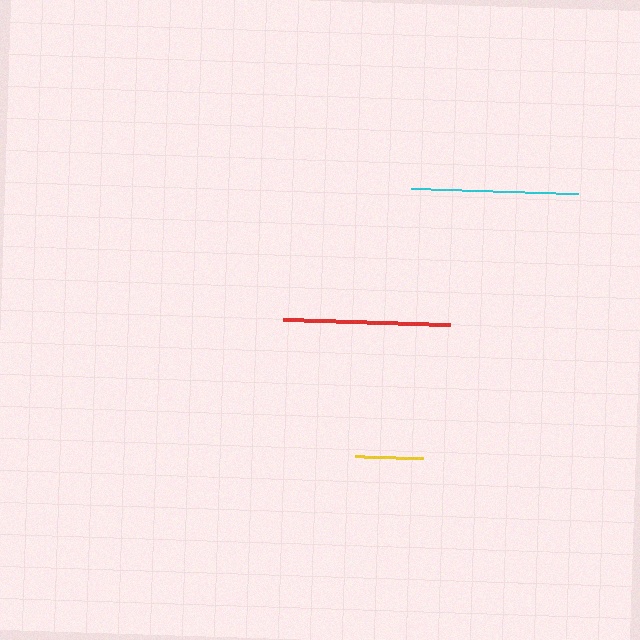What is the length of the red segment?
The red segment is approximately 167 pixels long.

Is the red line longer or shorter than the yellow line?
The red line is longer than the yellow line.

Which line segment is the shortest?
The yellow line is the shortest at approximately 67 pixels.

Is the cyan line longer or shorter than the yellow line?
The cyan line is longer than the yellow line.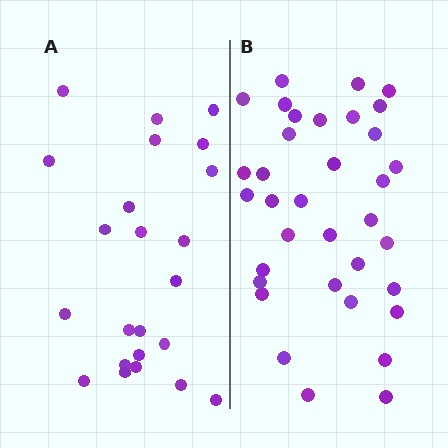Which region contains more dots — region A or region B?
Region B (the right region) has more dots.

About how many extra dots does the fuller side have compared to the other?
Region B has roughly 12 or so more dots than region A.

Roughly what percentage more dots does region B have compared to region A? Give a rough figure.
About 50% more.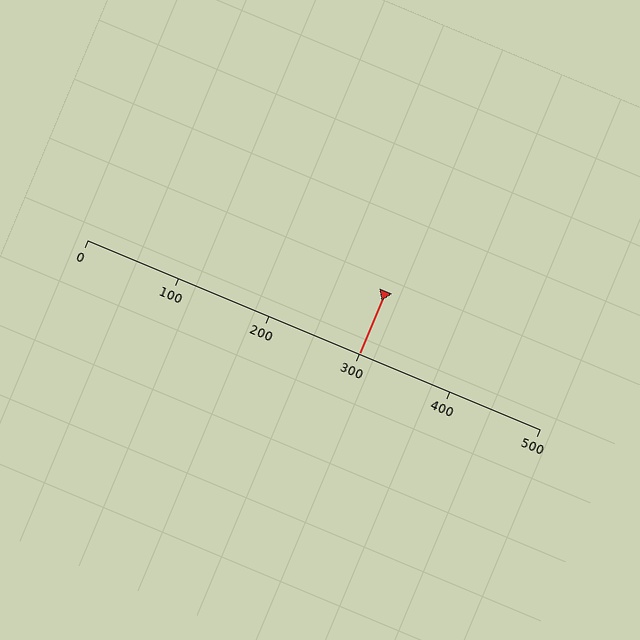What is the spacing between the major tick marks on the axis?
The major ticks are spaced 100 apart.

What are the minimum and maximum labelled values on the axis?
The axis runs from 0 to 500.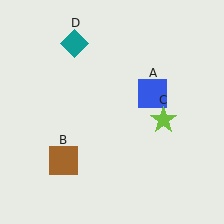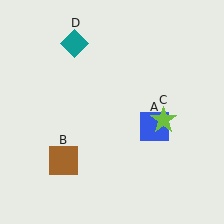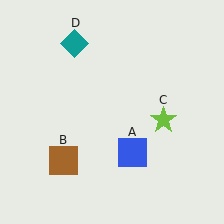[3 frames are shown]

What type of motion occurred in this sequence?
The blue square (object A) rotated clockwise around the center of the scene.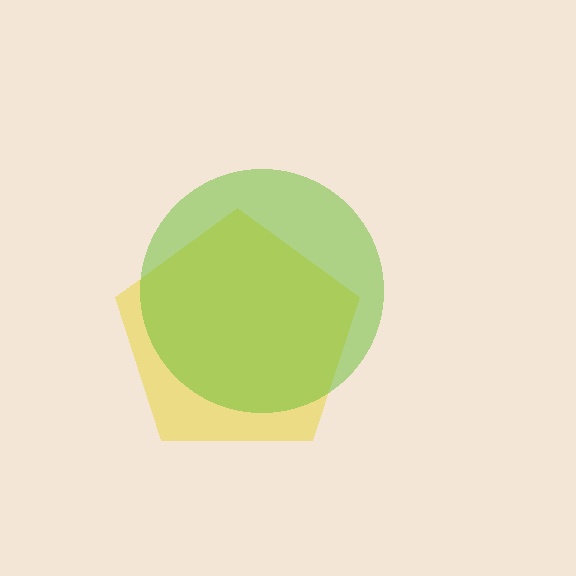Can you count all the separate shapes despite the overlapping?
Yes, there are 2 separate shapes.